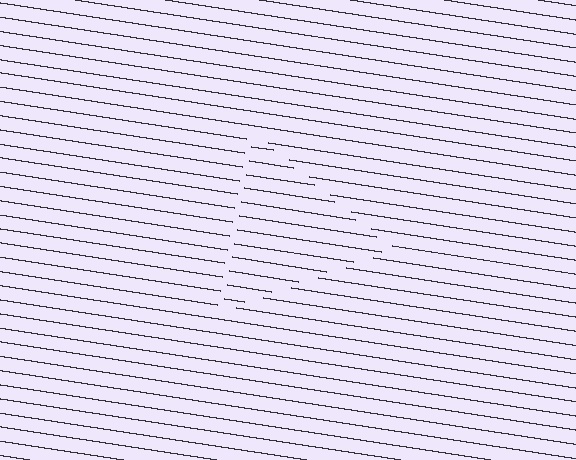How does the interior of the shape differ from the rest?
The interior of the shape contains the same grating, shifted by half a period — the contour is defined by the phase discontinuity where line-ends from the inner and outer gratings abut.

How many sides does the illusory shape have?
3 sides — the line-ends trace a triangle.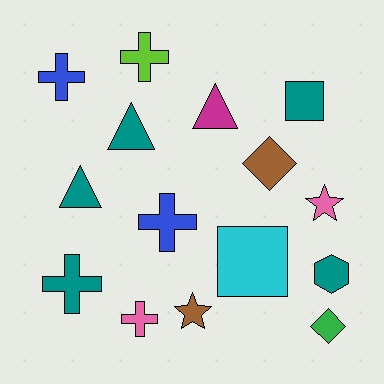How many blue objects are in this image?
There are 2 blue objects.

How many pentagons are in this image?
There are no pentagons.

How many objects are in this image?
There are 15 objects.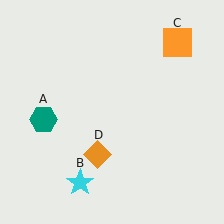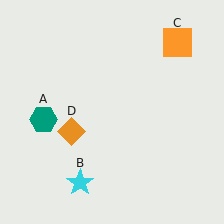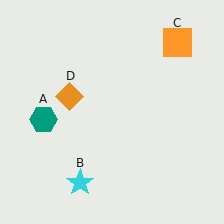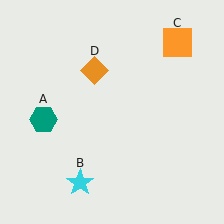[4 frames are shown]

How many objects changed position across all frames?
1 object changed position: orange diamond (object D).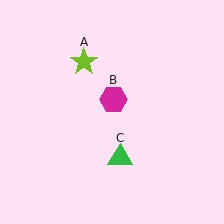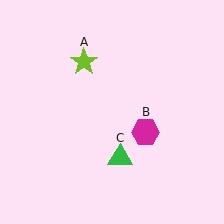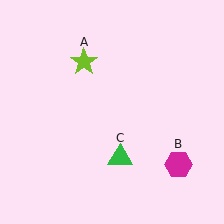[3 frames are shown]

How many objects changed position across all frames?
1 object changed position: magenta hexagon (object B).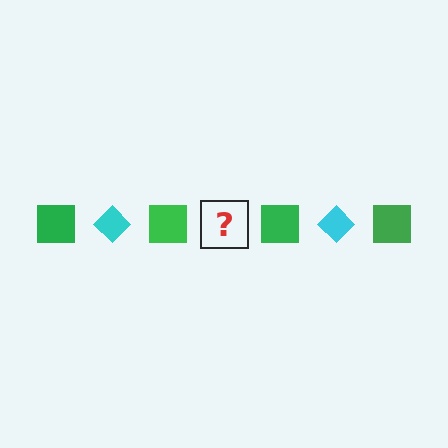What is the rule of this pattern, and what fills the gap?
The rule is that the pattern alternates between green square and cyan diamond. The gap should be filled with a cyan diamond.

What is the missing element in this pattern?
The missing element is a cyan diamond.